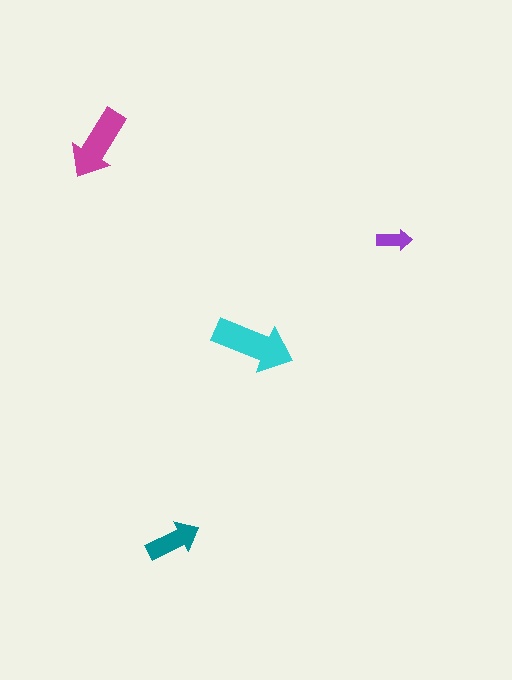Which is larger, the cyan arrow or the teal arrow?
The cyan one.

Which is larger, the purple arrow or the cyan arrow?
The cyan one.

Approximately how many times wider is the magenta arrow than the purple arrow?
About 2 times wider.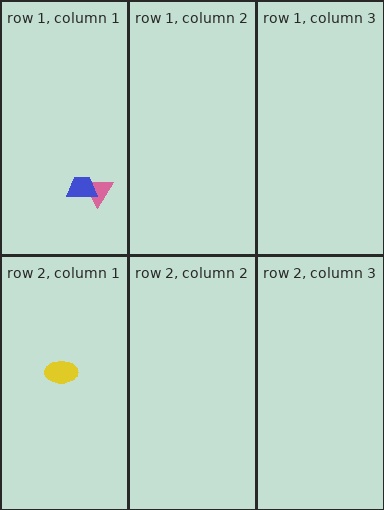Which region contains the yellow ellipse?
The row 2, column 1 region.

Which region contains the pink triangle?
The row 1, column 1 region.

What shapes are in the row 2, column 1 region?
The yellow ellipse.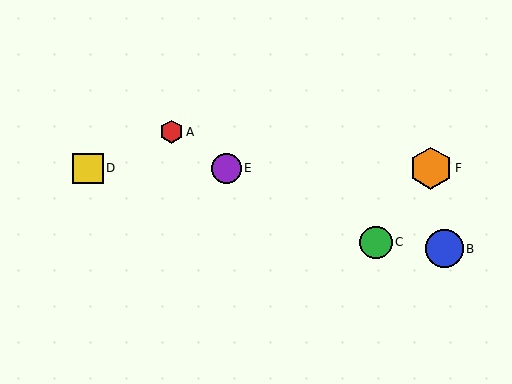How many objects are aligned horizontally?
3 objects (D, E, F) are aligned horizontally.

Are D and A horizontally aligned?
No, D is at y≈168 and A is at y≈132.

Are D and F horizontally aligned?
Yes, both are at y≈168.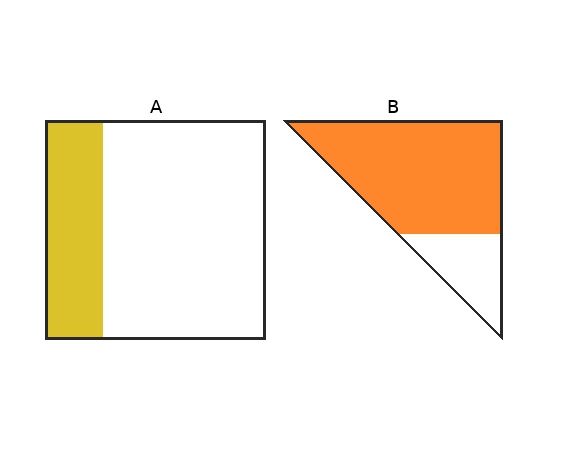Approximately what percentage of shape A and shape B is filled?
A is approximately 25% and B is approximately 75%.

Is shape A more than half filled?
No.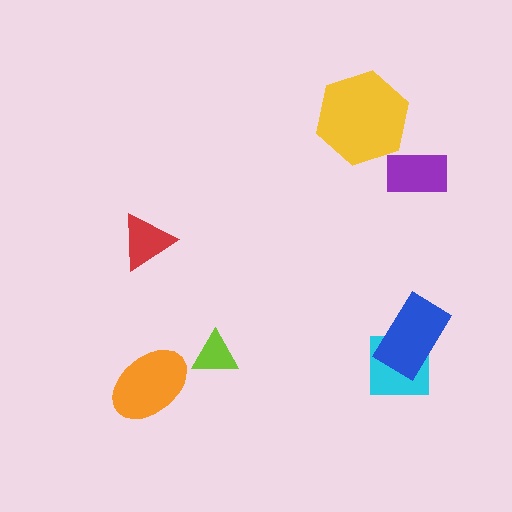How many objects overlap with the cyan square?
1 object overlaps with the cyan square.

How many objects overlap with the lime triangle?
0 objects overlap with the lime triangle.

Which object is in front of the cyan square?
The blue rectangle is in front of the cyan square.